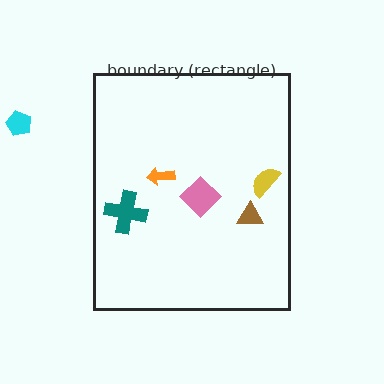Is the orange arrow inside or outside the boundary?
Inside.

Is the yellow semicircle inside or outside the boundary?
Inside.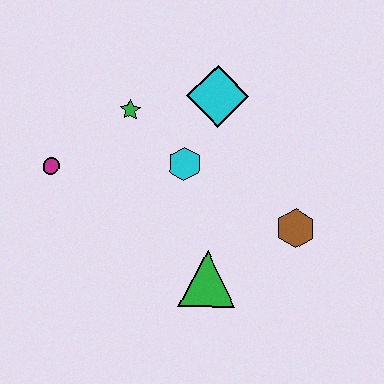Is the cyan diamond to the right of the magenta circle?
Yes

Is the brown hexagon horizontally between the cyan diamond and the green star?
No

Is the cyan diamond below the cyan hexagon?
No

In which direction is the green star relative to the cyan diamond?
The green star is to the left of the cyan diamond.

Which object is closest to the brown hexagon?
The green triangle is closest to the brown hexagon.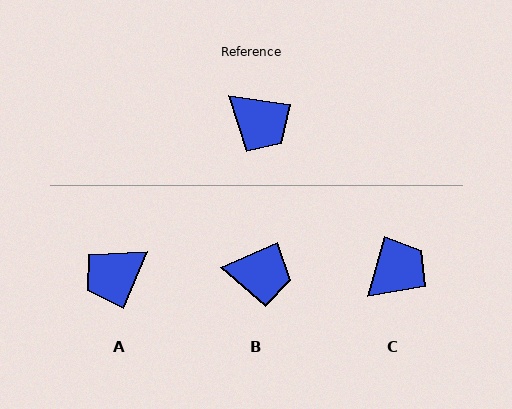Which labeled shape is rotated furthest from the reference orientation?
A, about 104 degrees away.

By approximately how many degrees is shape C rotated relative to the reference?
Approximately 83 degrees counter-clockwise.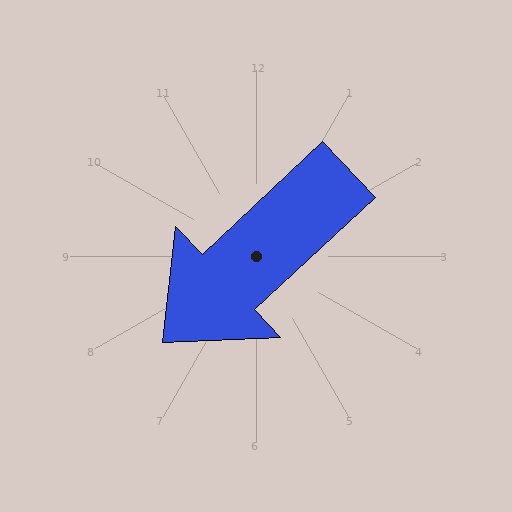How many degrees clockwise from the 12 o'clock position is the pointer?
Approximately 227 degrees.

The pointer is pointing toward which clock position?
Roughly 8 o'clock.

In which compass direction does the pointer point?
Southwest.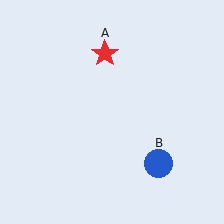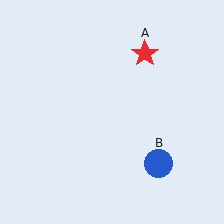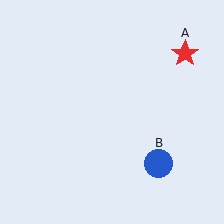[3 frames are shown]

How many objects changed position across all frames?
1 object changed position: red star (object A).